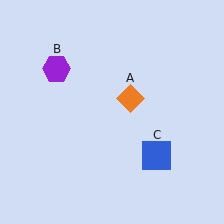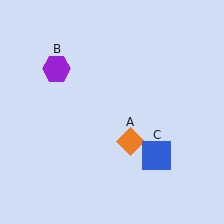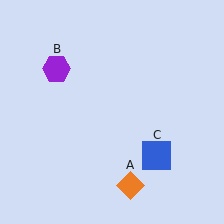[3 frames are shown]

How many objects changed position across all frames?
1 object changed position: orange diamond (object A).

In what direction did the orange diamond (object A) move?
The orange diamond (object A) moved down.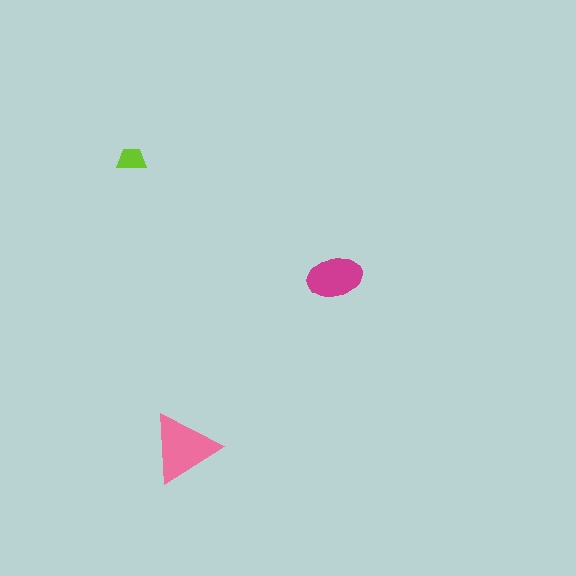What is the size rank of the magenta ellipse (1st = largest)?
2nd.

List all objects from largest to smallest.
The pink triangle, the magenta ellipse, the lime trapezoid.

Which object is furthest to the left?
The lime trapezoid is leftmost.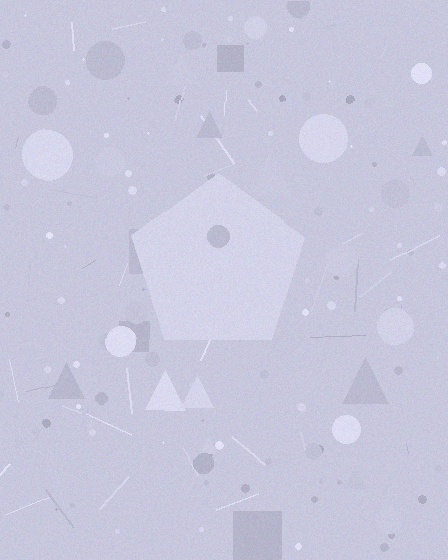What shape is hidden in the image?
A pentagon is hidden in the image.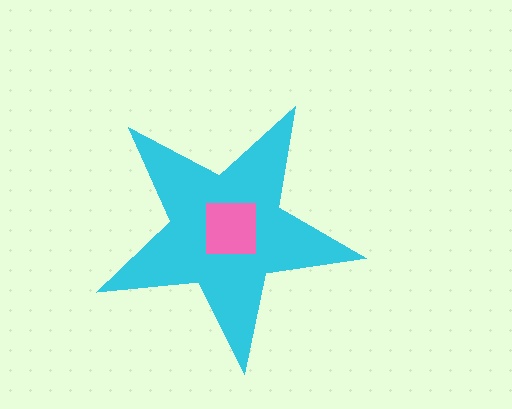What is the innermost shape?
The pink square.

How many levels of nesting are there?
2.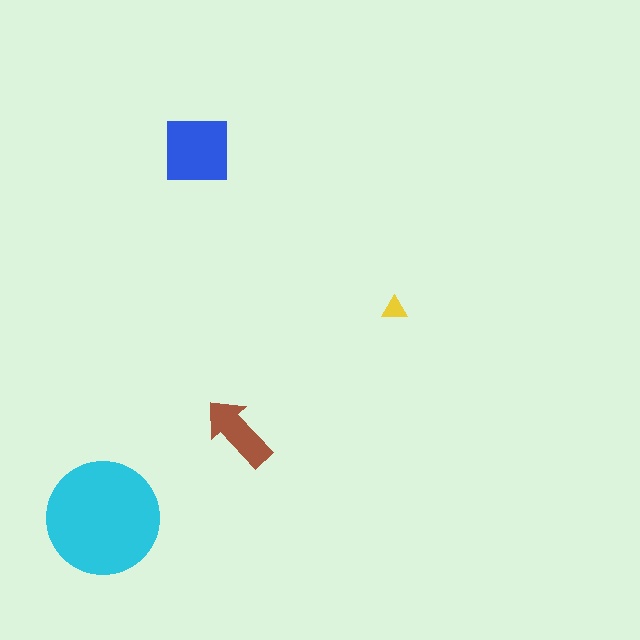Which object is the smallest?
The yellow triangle.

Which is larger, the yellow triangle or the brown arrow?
The brown arrow.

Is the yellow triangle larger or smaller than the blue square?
Smaller.